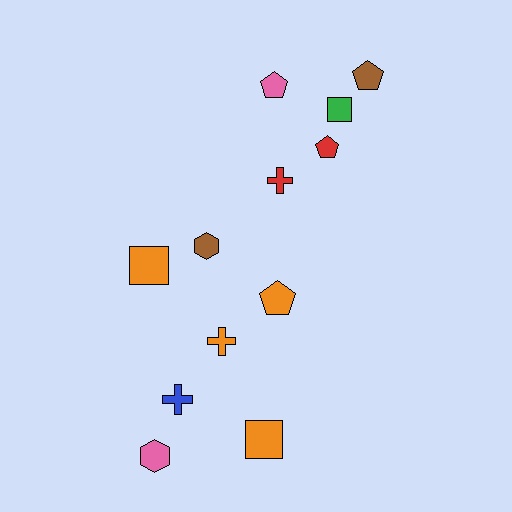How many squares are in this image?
There are 3 squares.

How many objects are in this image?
There are 12 objects.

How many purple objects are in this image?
There are no purple objects.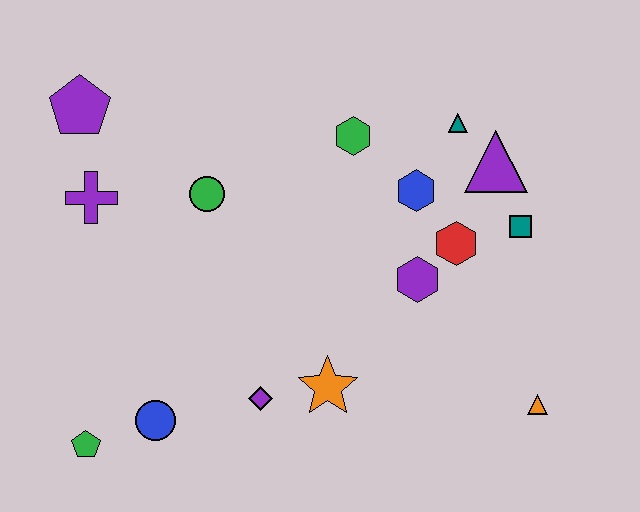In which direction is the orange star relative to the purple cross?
The orange star is to the right of the purple cross.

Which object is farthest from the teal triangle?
The green pentagon is farthest from the teal triangle.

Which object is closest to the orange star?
The purple diamond is closest to the orange star.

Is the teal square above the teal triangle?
No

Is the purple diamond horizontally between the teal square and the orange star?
No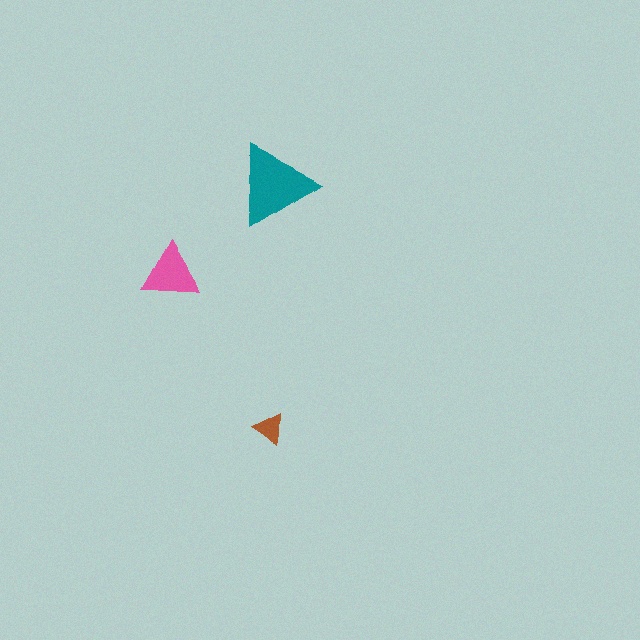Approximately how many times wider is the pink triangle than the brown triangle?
About 2 times wider.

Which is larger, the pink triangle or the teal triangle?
The teal one.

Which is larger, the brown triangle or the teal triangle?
The teal one.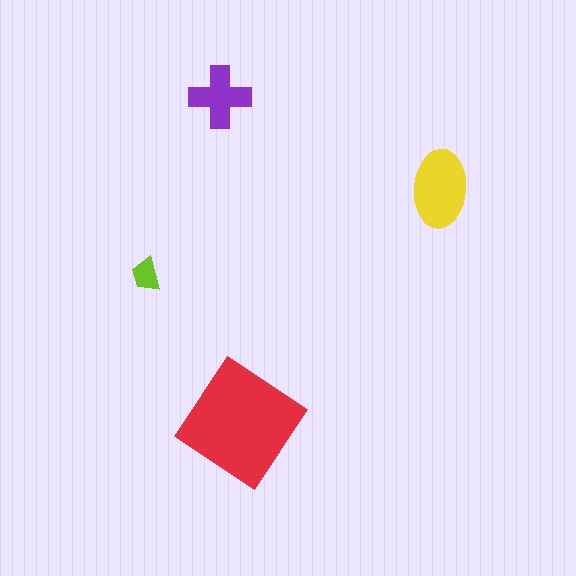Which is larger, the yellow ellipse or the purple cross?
The yellow ellipse.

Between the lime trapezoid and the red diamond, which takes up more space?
The red diamond.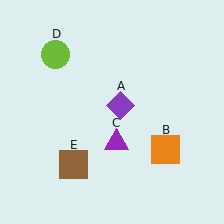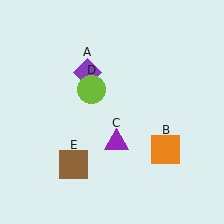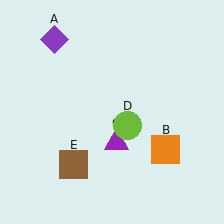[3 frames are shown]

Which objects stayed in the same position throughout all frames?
Orange square (object B) and purple triangle (object C) and brown square (object E) remained stationary.